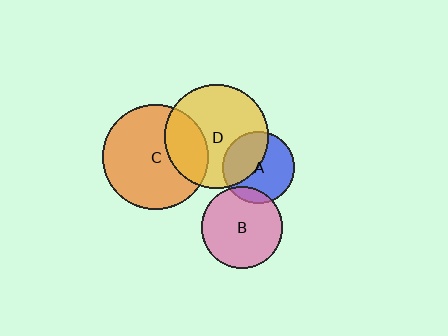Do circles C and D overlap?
Yes.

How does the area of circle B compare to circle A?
Approximately 1.3 times.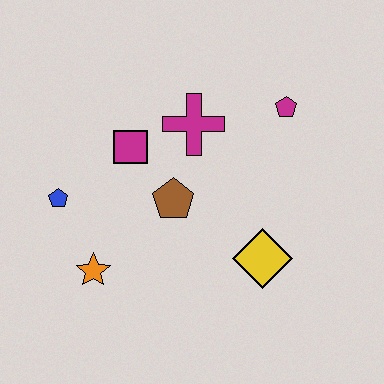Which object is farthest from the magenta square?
The yellow diamond is farthest from the magenta square.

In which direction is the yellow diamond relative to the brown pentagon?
The yellow diamond is to the right of the brown pentagon.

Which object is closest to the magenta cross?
The magenta square is closest to the magenta cross.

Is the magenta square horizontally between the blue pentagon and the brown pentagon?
Yes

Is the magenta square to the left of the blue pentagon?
No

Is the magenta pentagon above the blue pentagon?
Yes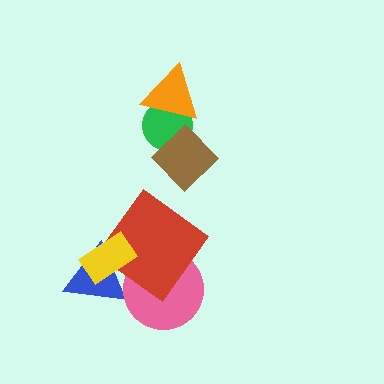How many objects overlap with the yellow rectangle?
2 objects overlap with the yellow rectangle.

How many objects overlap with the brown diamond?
1 object overlaps with the brown diamond.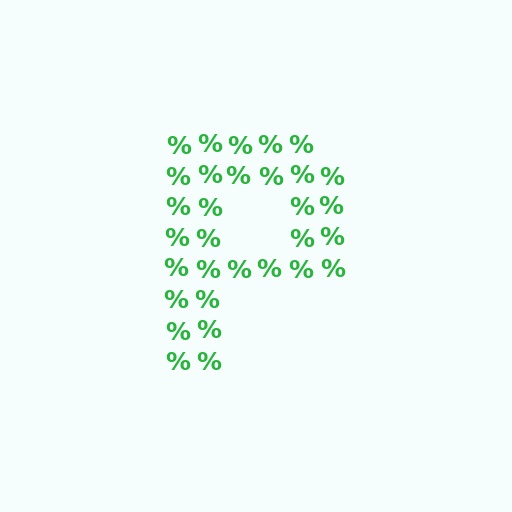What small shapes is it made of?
It is made of small percent signs.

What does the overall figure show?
The overall figure shows the letter P.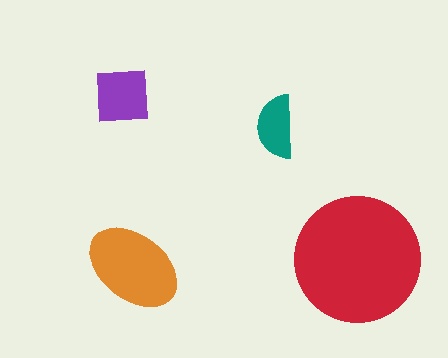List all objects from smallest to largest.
The teal semicircle, the purple square, the orange ellipse, the red circle.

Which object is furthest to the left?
The purple square is leftmost.